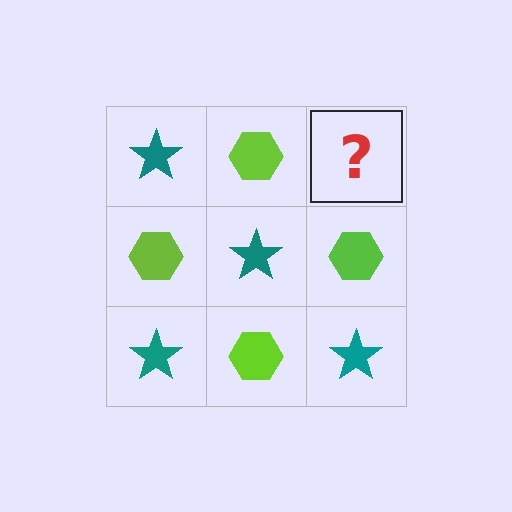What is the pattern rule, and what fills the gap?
The rule is that it alternates teal star and lime hexagon in a checkerboard pattern. The gap should be filled with a teal star.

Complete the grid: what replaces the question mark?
The question mark should be replaced with a teal star.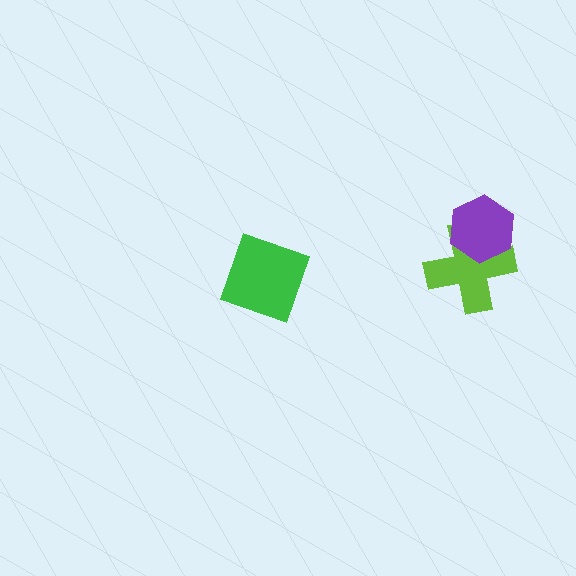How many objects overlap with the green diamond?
0 objects overlap with the green diamond.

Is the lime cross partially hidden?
Yes, it is partially covered by another shape.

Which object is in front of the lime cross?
The purple hexagon is in front of the lime cross.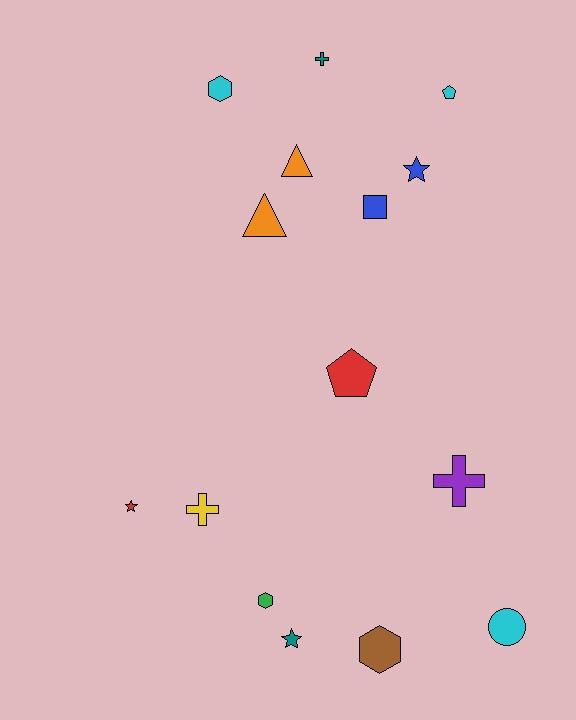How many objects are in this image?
There are 15 objects.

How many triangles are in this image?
There are 2 triangles.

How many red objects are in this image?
There are 2 red objects.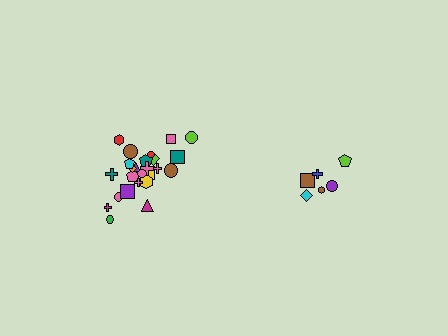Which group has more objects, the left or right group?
The left group.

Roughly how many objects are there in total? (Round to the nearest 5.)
Roughly 30 objects in total.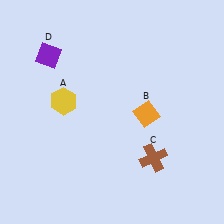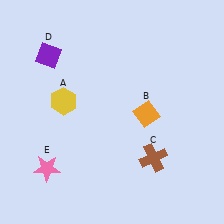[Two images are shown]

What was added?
A pink star (E) was added in Image 2.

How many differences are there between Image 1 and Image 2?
There is 1 difference between the two images.